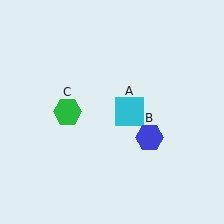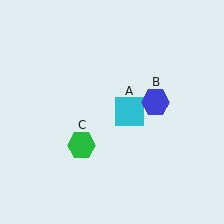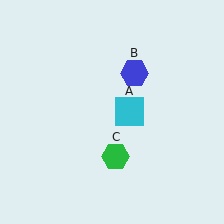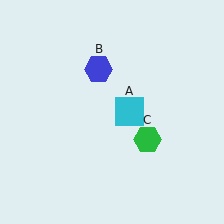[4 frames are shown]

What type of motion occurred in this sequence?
The blue hexagon (object B), green hexagon (object C) rotated counterclockwise around the center of the scene.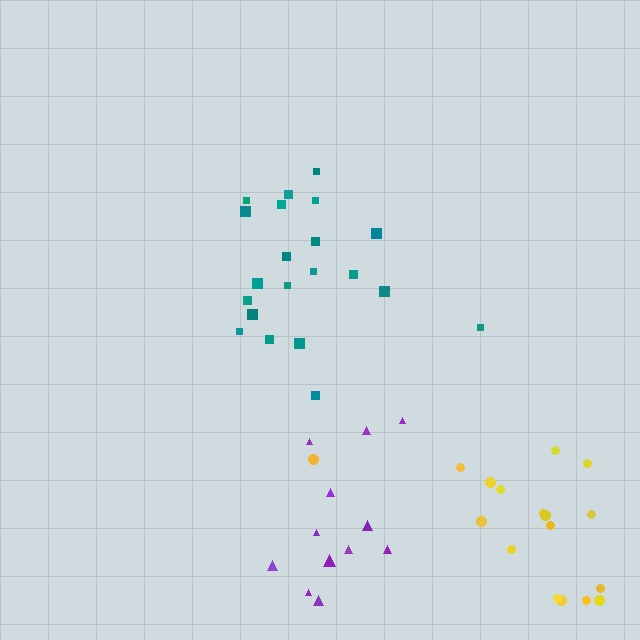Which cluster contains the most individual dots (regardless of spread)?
Teal (21).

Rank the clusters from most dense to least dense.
teal, yellow, purple.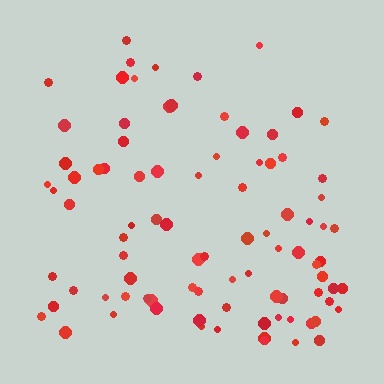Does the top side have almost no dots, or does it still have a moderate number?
Still a moderate number, just noticeably fewer than the bottom.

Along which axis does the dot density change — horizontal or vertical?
Vertical.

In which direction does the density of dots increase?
From top to bottom, with the bottom side densest.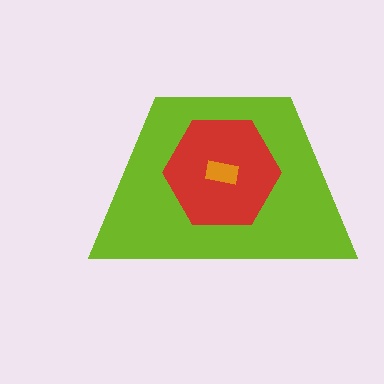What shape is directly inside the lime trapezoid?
The red hexagon.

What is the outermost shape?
The lime trapezoid.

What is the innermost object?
The orange rectangle.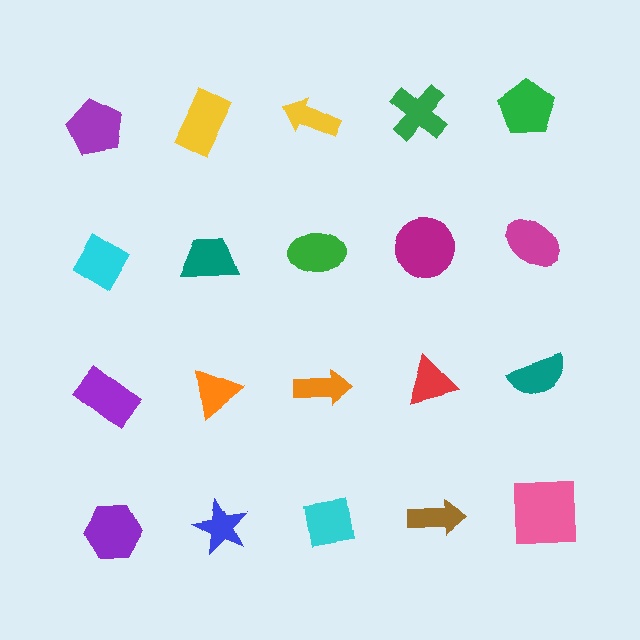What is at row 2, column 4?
A magenta circle.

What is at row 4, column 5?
A pink square.